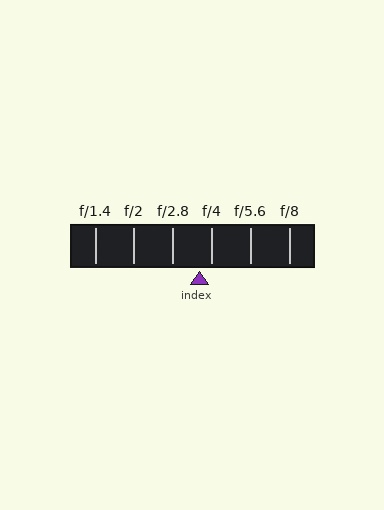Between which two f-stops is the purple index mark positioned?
The index mark is between f/2.8 and f/4.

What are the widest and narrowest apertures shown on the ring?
The widest aperture shown is f/1.4 and the narrowest is f/8.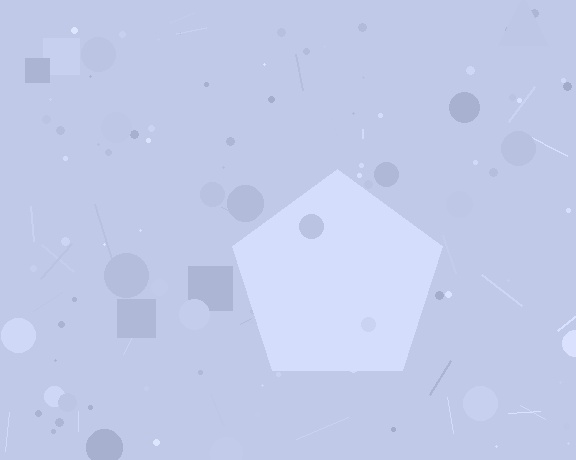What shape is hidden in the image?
A pentagon is hidden in the image.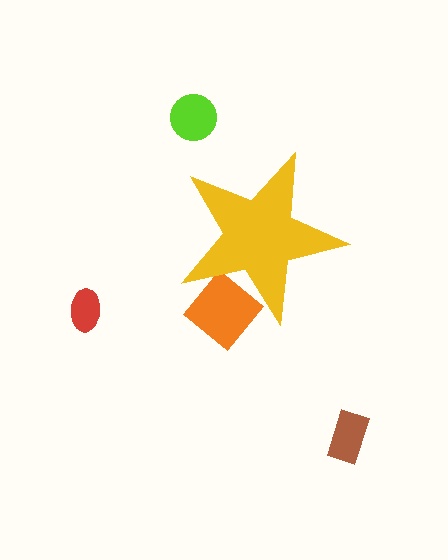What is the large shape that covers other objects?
A yellow star.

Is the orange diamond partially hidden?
Yes, the orange diamond is partially hidden behind the yellow star.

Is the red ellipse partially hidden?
No, the red ellipse is fully visible.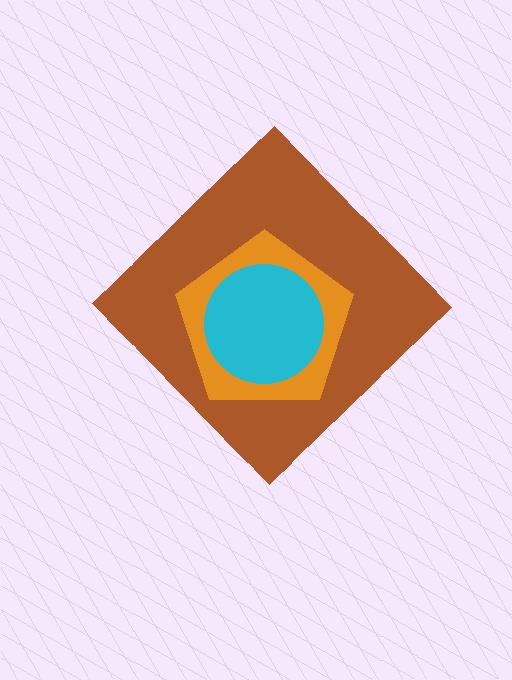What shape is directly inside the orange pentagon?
The cyan circle.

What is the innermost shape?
The cyan circle.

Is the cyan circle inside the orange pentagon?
Yes.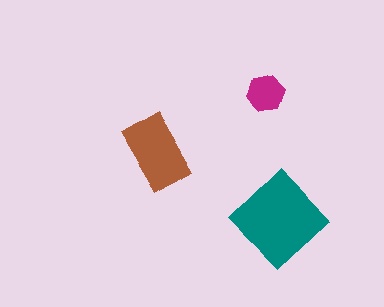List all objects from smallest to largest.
The magenta hexagon, the brown rectangle, the teal diamond.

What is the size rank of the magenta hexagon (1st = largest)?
3rd.